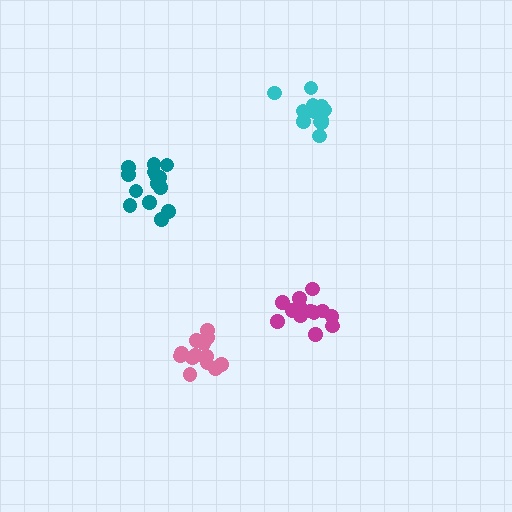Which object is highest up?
The cyan cluster is topmost.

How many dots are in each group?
Group 1: 13 dots, Group 2: 14 dots, Group 3: 14 dots, Group 4: 12 dots (53 total).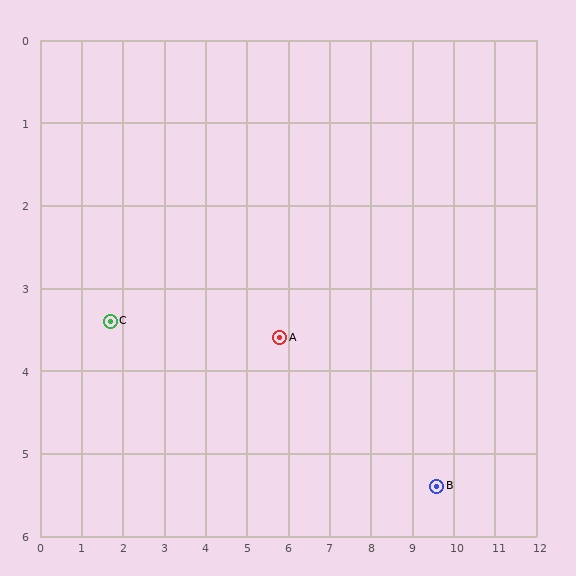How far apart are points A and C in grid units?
Points A and C are about 4.1 grid units apart.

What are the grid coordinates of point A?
Point A is at approximately (5.8, 3.6).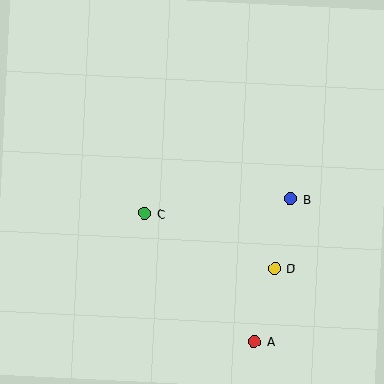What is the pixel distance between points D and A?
The distance between D and A is 76 pixels.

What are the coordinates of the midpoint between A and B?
The midpoint between A and B is at (273, 270).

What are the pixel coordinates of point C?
Point C is at (145, 214).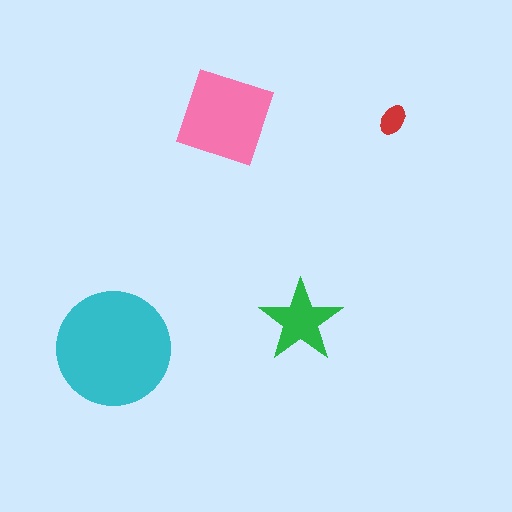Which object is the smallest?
The red ellipse.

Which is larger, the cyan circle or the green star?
The cyan circle.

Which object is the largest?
The cyan circle.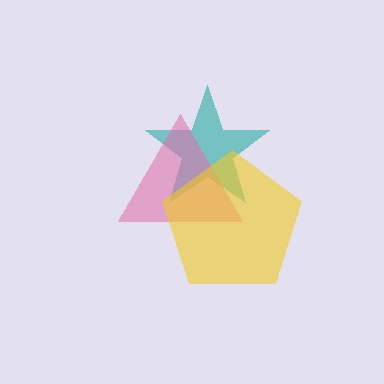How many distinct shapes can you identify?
There are 3 distinct shapes: a teal star, a pink triangle, a yellow pentagon.